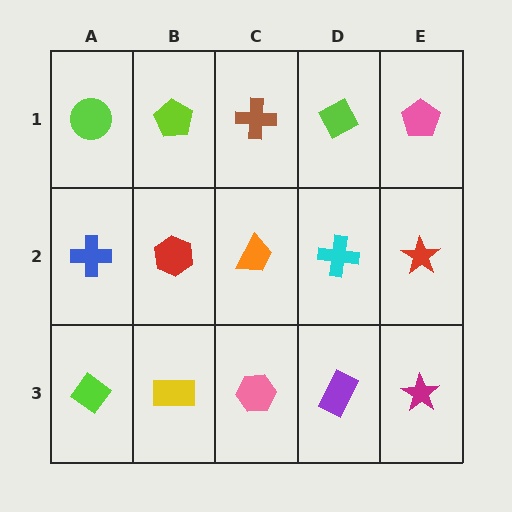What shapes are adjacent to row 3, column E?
A red star (row 2, column E), a purple rectangle (row 3, column D).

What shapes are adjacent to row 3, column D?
A cyan cross (row 2, column D), a pink hexagon (row 3, column C), a magenta star (row 3, column E).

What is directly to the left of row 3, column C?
A yellow rectangle.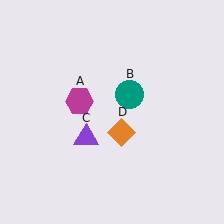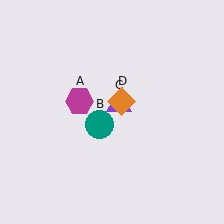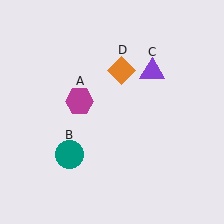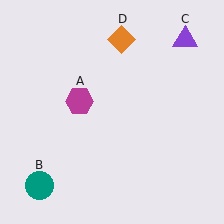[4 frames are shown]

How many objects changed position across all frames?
3 objects changed position: teal circle (object B), purple triangle (object C), orange diamond (object D).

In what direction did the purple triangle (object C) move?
The purple triangle (object C) moved up and to the right.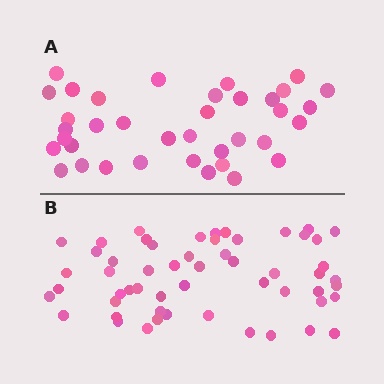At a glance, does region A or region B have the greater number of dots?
Region B (the bottom region) has more dots.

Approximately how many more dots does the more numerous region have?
Region B has approximately 20 more dots than region A.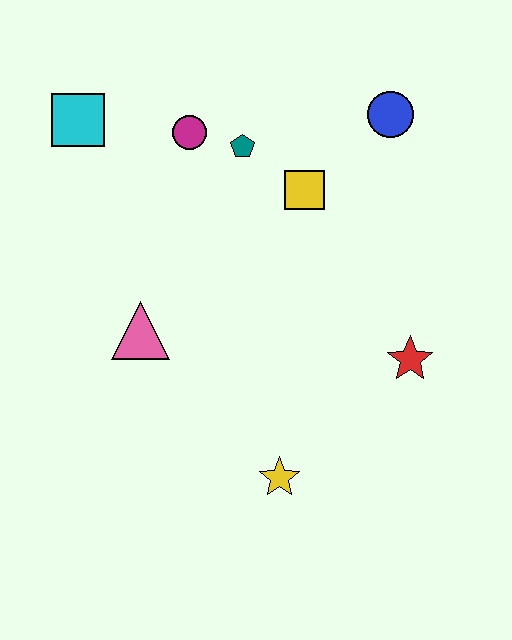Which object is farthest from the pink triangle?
The blue circle is farthest from the pink triangle.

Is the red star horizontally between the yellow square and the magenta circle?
No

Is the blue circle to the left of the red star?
Yes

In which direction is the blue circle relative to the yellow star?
The blue circle is above the yellow star.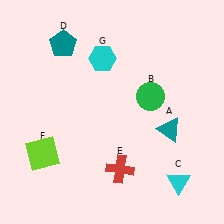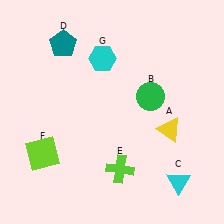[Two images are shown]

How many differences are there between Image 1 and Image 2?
There are 2 differences between the two images.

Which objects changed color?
A changed from teal to yellow. E changed from red to lime.